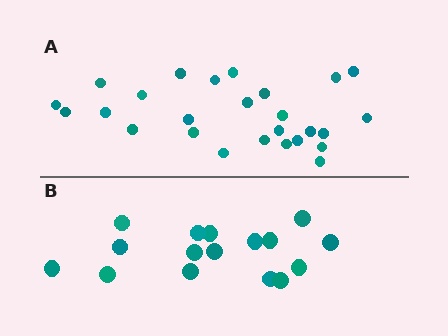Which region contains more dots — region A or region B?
Region A (the top region) has more dots.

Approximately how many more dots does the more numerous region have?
Region A has roughly 10 or so more dots than region B.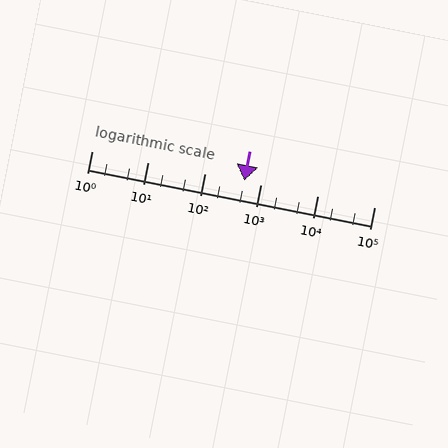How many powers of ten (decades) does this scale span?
The scale spans 5 decades, from 1 to 100000.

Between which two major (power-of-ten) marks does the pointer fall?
The pointer is between 100 and 1000.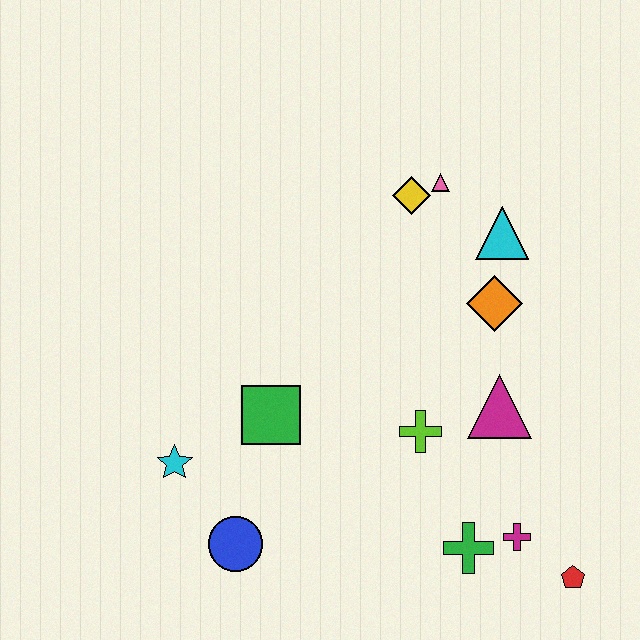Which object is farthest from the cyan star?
The red pentagon is farthest from the cyan star.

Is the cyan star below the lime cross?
Yes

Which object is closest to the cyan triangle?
The orange diamond is closest to the cyan triangle.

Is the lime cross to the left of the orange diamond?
Yes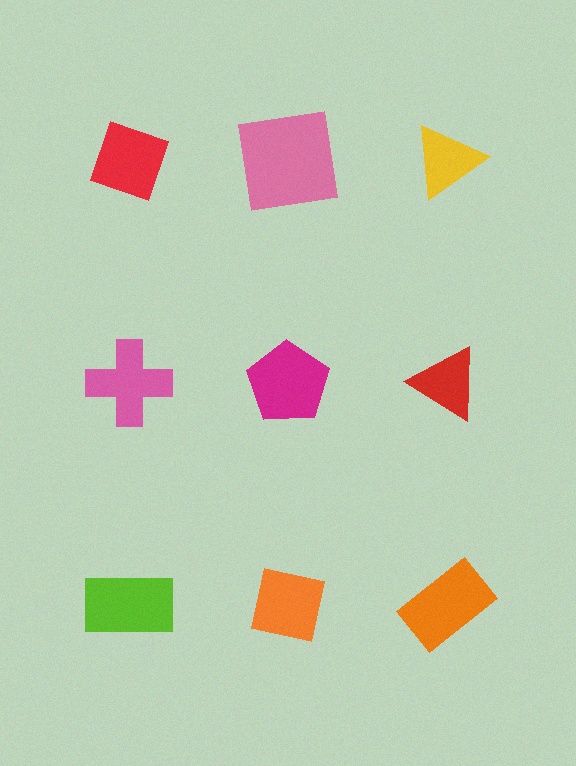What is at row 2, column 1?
A pink cross.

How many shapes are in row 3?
3 shapes.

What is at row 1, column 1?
A red diamond.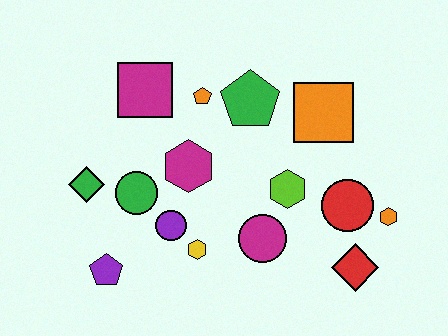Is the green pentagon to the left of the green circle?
No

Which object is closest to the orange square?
The green pentagon is closest to the orange square.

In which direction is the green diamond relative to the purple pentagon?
The green diamond is above the purple pentagon.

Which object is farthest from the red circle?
The green diamond is farthest from the red circle.